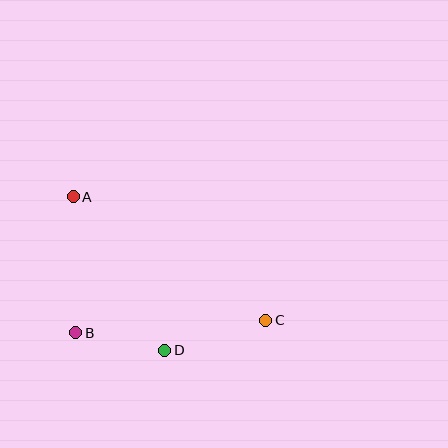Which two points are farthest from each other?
Points A and C are farthest from each other.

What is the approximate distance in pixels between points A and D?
The distance between A and D is approximately 178 pixels.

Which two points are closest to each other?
Points B and D are closest to each other.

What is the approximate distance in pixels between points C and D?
The distance between C and D is approximately 106 pixels.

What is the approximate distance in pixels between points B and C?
The distance between B and C is approximately 190 pixels.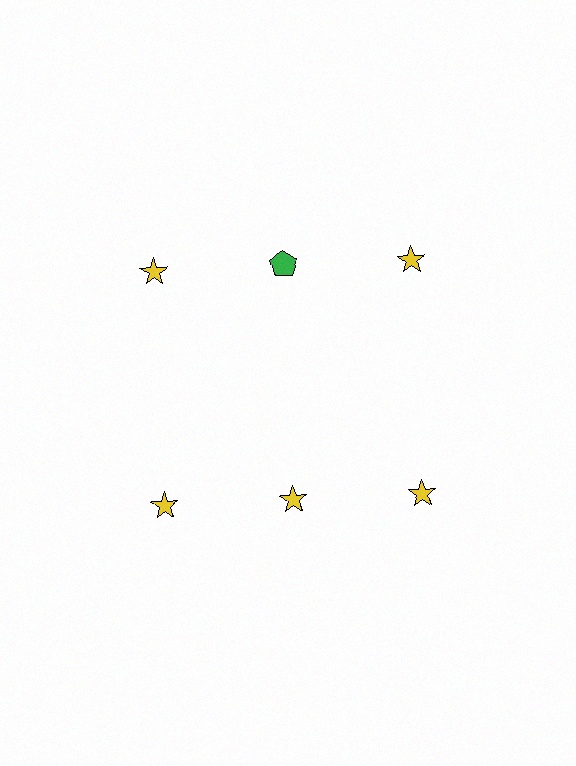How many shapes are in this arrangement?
There are 6 shapes arranged in a grid pattern.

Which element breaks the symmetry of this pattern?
The green pentagon in the top row, second from left column breaks the symmetry. All other shapes are yellow stars.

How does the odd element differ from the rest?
It differs in both color (green instead of yellow) and shape (pentagon instead of star).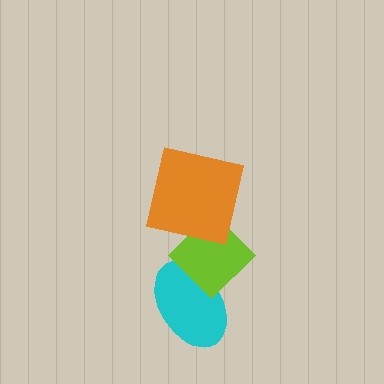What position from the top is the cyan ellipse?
The cyan ellipse is 3rd from the top.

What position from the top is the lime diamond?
The lime diamond is 2nd from the top.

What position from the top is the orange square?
The orange square is 1st from the top.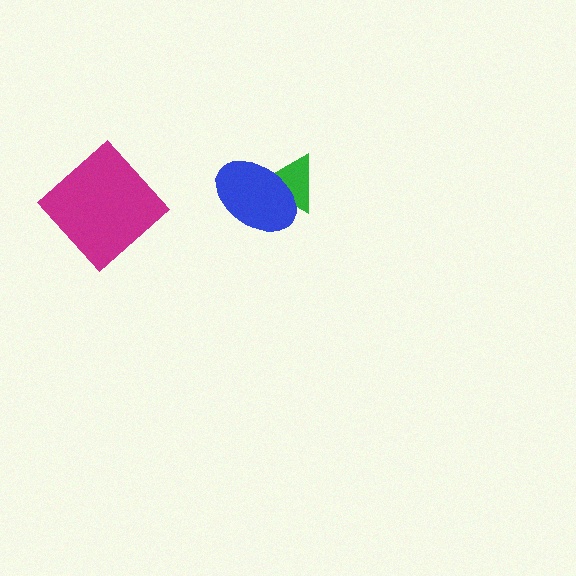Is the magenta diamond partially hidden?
No, no other shape covers it.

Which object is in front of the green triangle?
The blue ellipse is in front of the green triangle.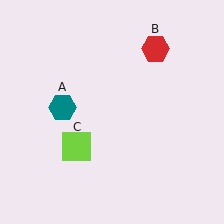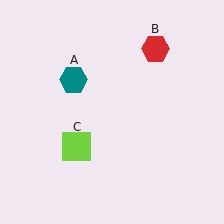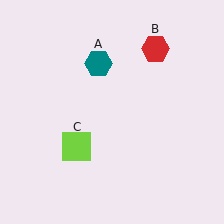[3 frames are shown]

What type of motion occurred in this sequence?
The teal hexagon (object A) rotated clockwise around the center of the scene.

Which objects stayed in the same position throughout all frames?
Red hexagon (object B) and lime square (object C) remained stationary.